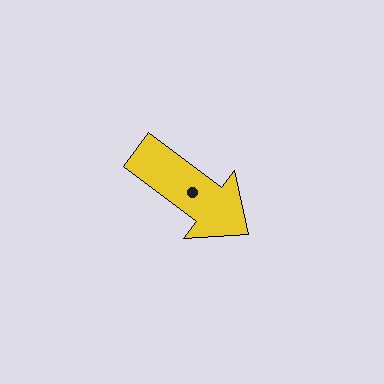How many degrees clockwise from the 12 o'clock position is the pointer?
Approximately 127 degrees.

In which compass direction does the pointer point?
Southeast.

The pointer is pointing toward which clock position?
Roughly 4 o'clock.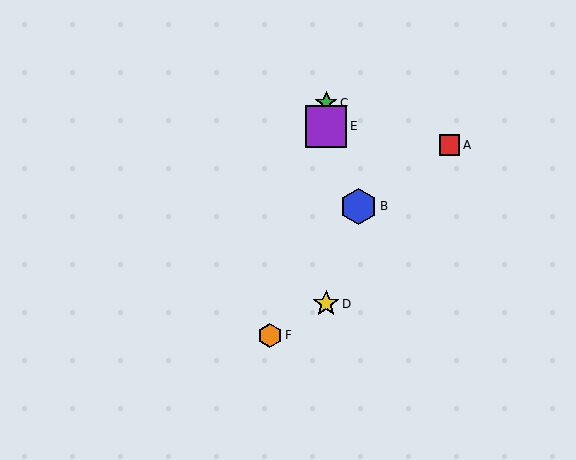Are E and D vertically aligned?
Yes, both are at x≈326.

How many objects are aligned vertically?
3 objects (C, D, E) are aligned vertically.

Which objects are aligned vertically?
Objects C, D, E are aligned vertically.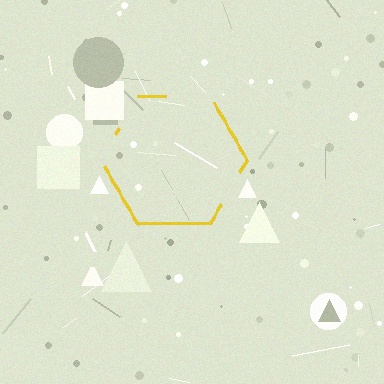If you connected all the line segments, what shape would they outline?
They would outline a hexagon.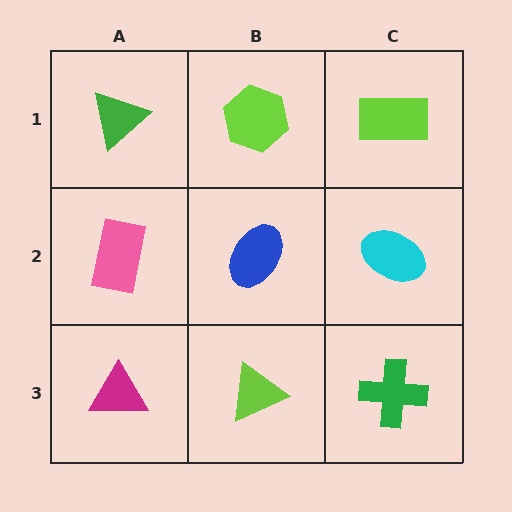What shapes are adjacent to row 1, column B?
A blue ellipse (row 2, column B), a green triangle (row 1, column A), a lime rectangle (row 1, column C).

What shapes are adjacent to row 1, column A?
A pink rectangle (row 2, column A), a lime hexagon (row 1, column B).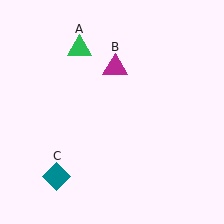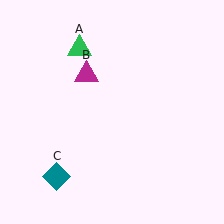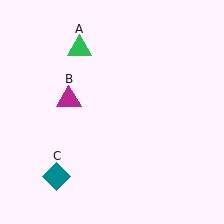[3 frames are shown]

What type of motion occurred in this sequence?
The magenta triangle (object B) rotated counterclockwise around the center of the scene.